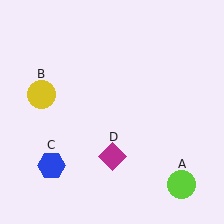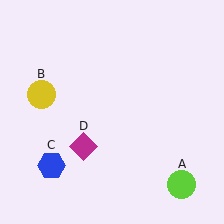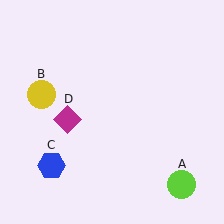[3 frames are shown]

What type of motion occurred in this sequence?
The magenta diamond (object D) rotated clockwise around the center of the scene.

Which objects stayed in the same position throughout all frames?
Lime circle (object A) and yellow circle (object B) and blue hexagon (object C) remained stationary.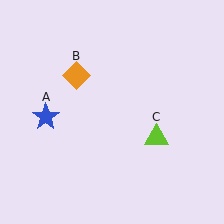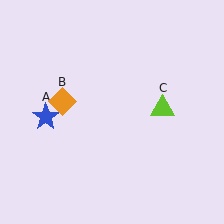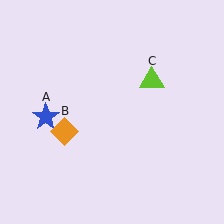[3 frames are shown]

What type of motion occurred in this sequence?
The orange diamond (object B), lime triangle (object C) rotated counterclockwise around the center of the scene.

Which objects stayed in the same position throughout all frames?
Blue star (object A) remained stationary.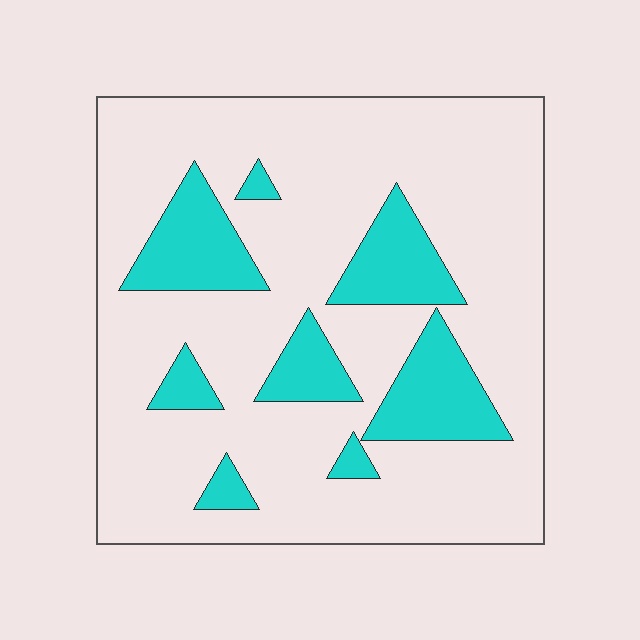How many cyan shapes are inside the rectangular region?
8.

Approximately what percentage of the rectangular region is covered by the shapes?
Approximately 20%.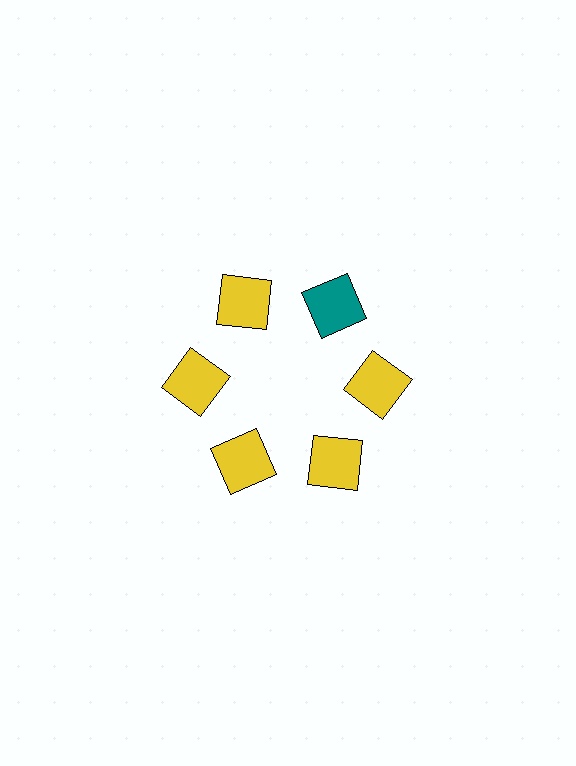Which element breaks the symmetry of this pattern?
The teal square at roughly the 1 o'clock position breaks the symmetry. All other shapes are yellow squares.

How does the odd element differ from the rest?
It has a different color: teal instead of yellow.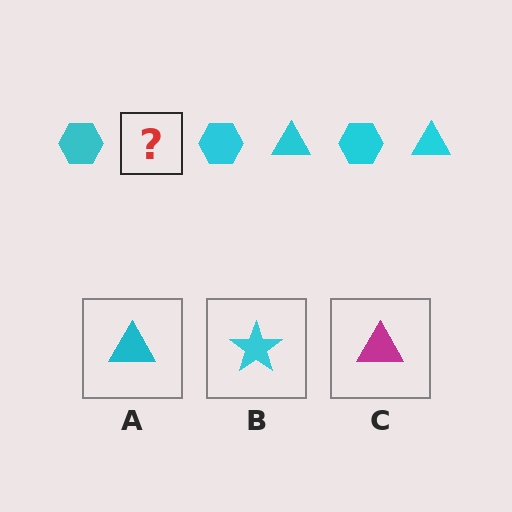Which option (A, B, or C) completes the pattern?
A.